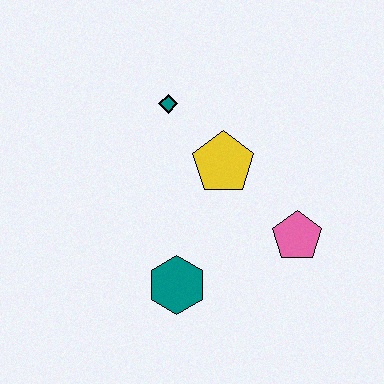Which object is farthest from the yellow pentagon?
The teal hexagon is farthest from the yellow pentagon.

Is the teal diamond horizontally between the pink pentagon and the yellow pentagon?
No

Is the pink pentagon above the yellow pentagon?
No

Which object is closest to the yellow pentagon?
The teal diamond is closest to the yellow pentagon.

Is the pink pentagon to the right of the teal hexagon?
Yes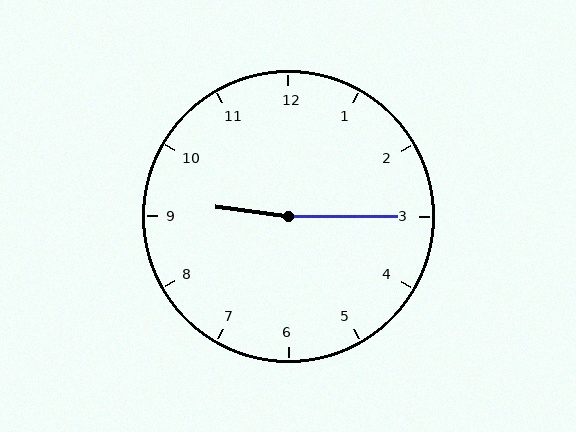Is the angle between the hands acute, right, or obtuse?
It is obtuse.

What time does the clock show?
9:15.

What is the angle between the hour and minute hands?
Approximately 172 degrees.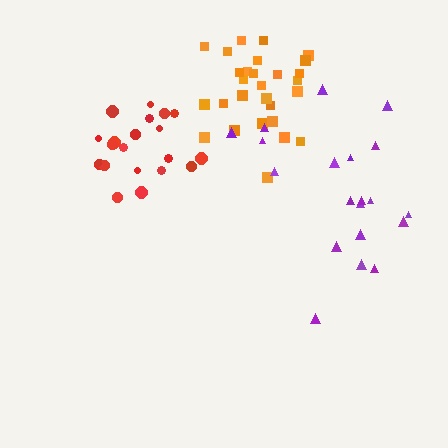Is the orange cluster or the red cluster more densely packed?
Orange.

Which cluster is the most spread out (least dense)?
Purple.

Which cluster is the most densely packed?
Orange.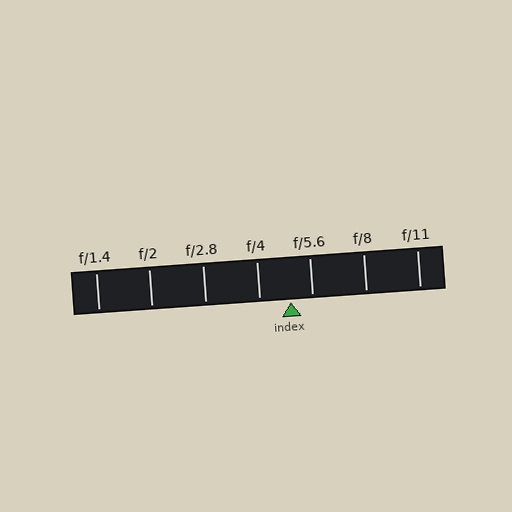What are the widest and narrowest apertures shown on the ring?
The widest aperture shown is f/1.4 and the narrowest is f/11.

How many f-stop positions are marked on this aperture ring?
There are 7 f-stop positions marked.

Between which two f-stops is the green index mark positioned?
The index mark is between f/4 and f/5.6.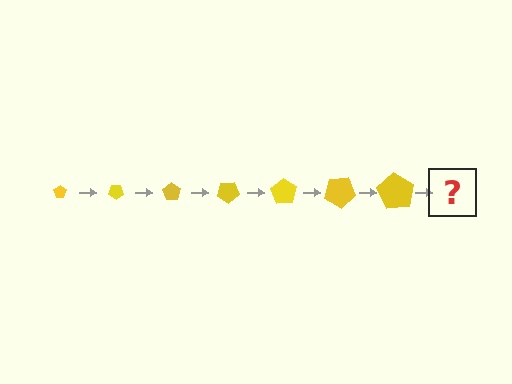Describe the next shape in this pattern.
It should be a pentagon, larger than the previous one and rotated 245 degrees from the start.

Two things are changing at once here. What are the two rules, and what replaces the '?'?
The two rules are that the pentagon grows larger each step and it rotates 35 degrees each step. The '?' should be a pentagon, larger than the previous one and rotated 245 degrees from the start.